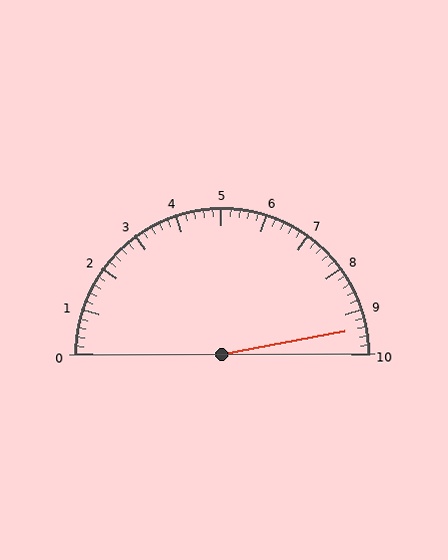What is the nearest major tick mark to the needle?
The nearest major tick mark is 9.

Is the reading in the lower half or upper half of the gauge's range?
The reading is in the upper half of the range (0 to 10).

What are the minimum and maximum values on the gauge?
The gauge ranges from 0 to 10.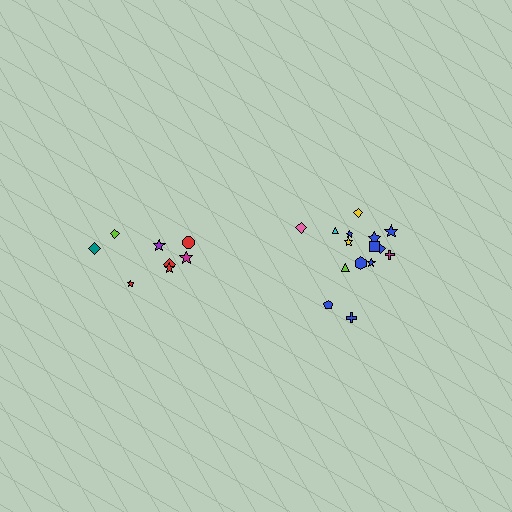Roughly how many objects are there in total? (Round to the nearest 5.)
Roughly 25 objects in total.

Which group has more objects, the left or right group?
The right group.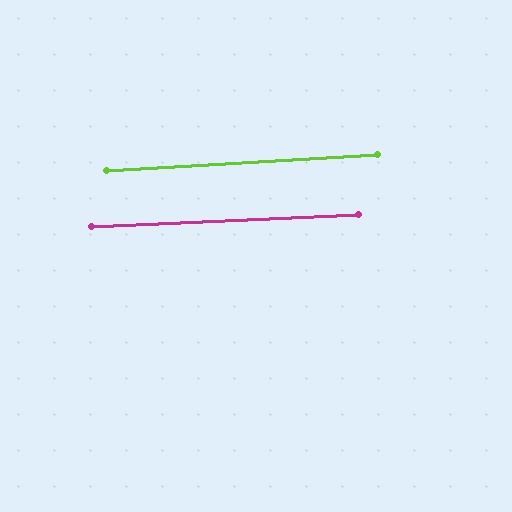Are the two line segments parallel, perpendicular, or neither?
Parallel — their directions differ by only 0.9°.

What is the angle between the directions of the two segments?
Approximately 1 degree.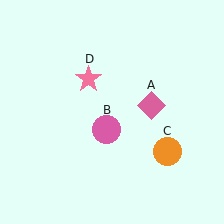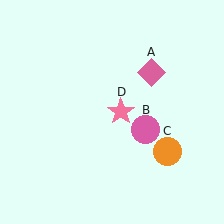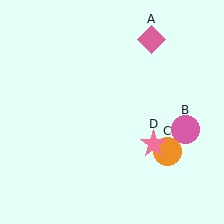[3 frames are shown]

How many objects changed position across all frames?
3 objects changed position: pink diamond (object A), pink circle (object B), pink star (object D).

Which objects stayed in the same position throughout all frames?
Orange circle (object C) remained stationary.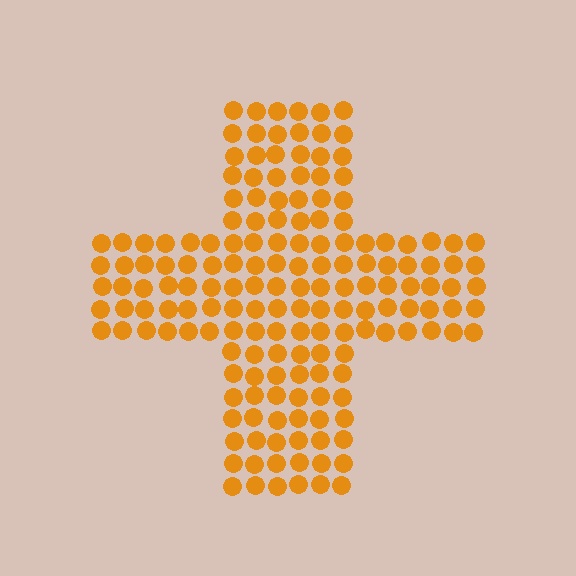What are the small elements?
The small elements are circles.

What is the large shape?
The large shape is a cross.